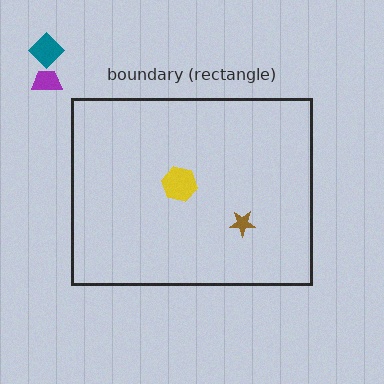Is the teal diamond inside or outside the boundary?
Outside.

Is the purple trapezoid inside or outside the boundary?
Outside.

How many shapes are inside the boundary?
2 inside, 2 outside.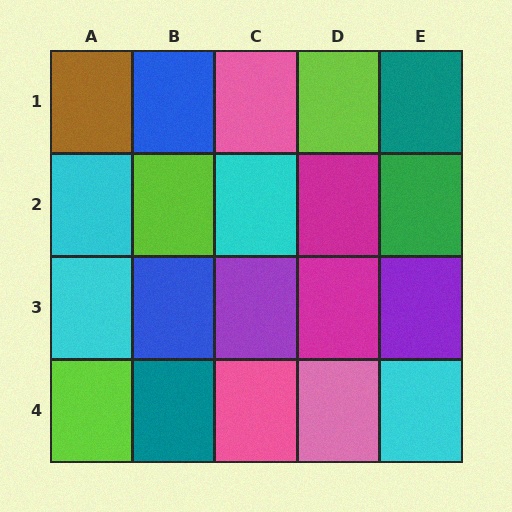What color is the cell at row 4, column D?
Pink.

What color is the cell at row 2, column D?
Magenta.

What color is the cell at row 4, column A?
Lime.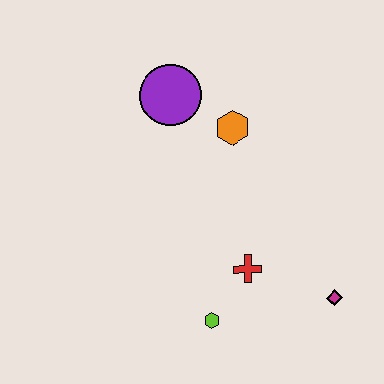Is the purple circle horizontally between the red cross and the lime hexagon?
No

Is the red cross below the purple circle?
Yes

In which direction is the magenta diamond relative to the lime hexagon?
The magenta diamond is to the right of the lime hexagon.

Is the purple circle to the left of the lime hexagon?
Yes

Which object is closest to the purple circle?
The orange hexagon is closest to the purple circle.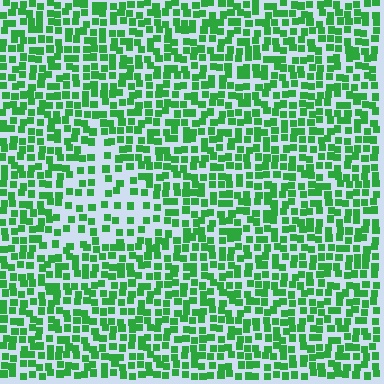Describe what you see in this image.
The image contains small green elements arranged at two different densities. A triangle-shaped region is visible where the elements are less densely packed than the surrounding area.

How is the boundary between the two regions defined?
The boundary is defined by a change in element density (approximately 1.9x ratio). All elements are the same color, size, and shape.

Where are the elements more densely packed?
The elements are more densely packed outside the triangle boundary.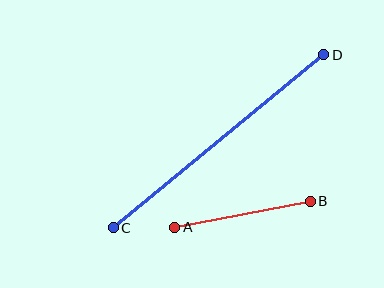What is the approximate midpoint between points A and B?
The midpoint is at approximately (242, 214) pixels.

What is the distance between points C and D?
The distance is approximately 273 pixels.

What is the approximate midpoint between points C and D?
The midpoint is at approximately (218, 141) pixels.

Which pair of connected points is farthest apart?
Points C and D are farthest apart.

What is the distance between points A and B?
The distance is approximately 138 pixels.